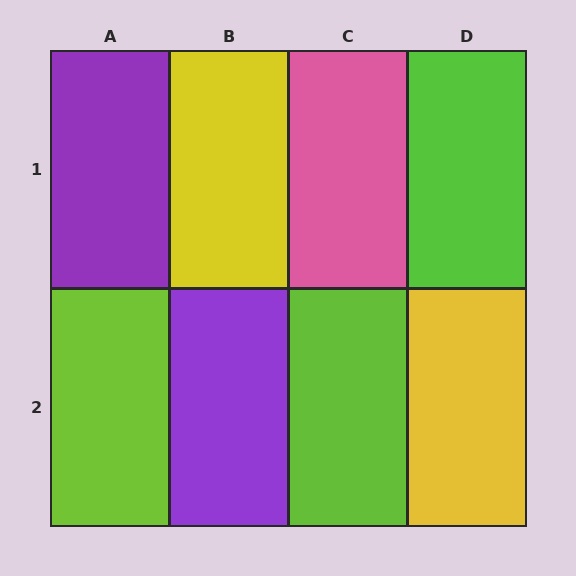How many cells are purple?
2 cells are purple.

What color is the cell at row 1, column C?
Pink.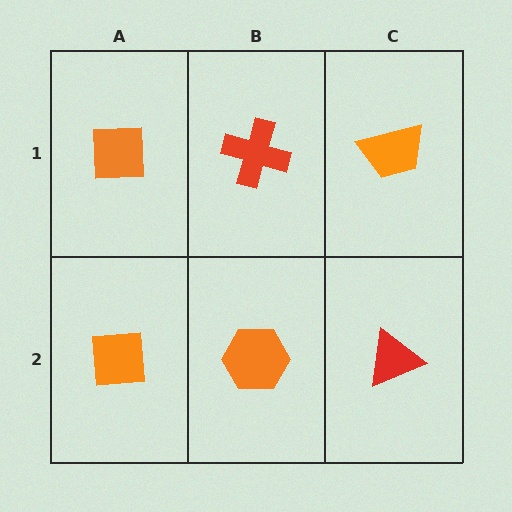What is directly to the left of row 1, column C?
A red cross.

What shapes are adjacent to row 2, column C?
An orange trapezoid (row 1, column C), an orange hexagon (row 2, column B).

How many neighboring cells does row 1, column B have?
3.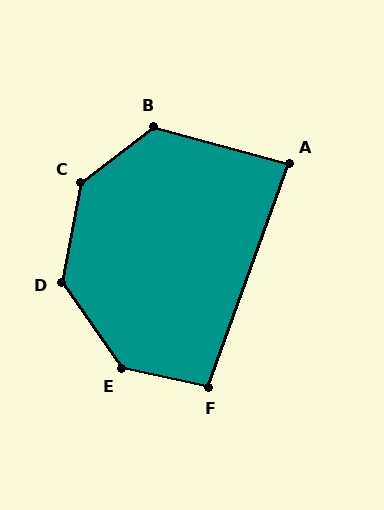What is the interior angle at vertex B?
Approximately 128 degrees (obtuse).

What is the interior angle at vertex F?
Approximately 97 degrees (obtuse).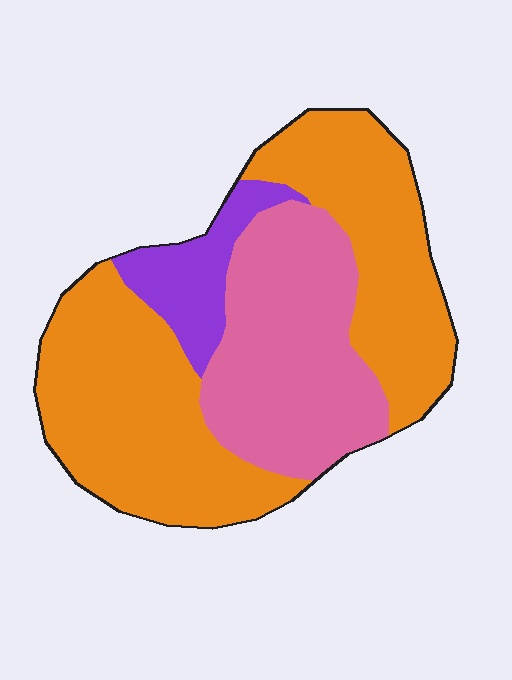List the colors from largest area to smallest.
From largest to smallest: orange, pink, purple.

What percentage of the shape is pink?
Pink takes up between a sixth and a third of the shape.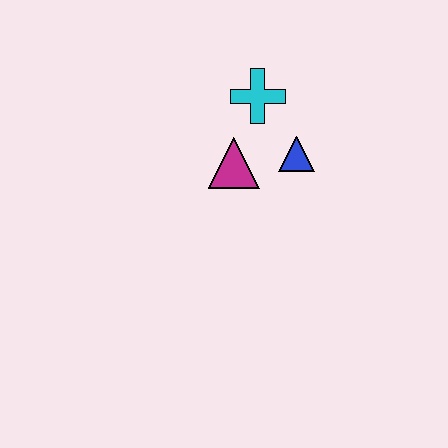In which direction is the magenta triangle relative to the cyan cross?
The magenta triangle is below the cyan cross.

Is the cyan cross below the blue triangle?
No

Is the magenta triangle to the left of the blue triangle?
Yes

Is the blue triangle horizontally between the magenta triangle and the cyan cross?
No